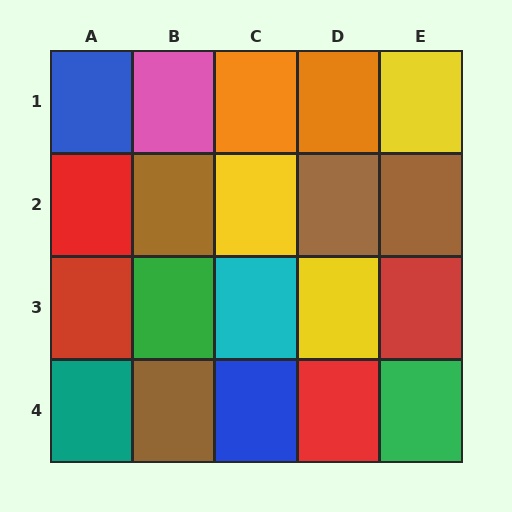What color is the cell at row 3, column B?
Green.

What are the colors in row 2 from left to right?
Red, brown, yellow, brown, brown.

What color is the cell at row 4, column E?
Green.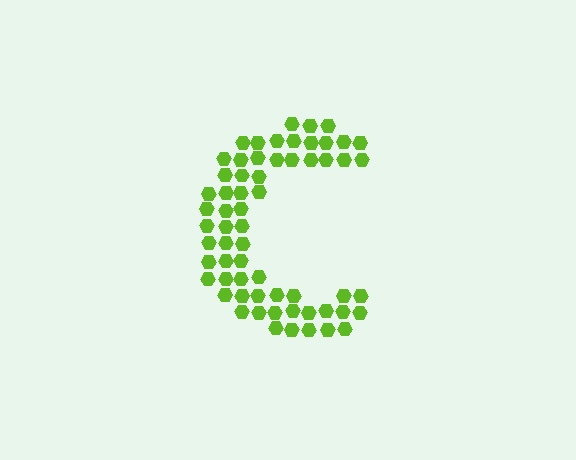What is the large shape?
The large shape is the letter C.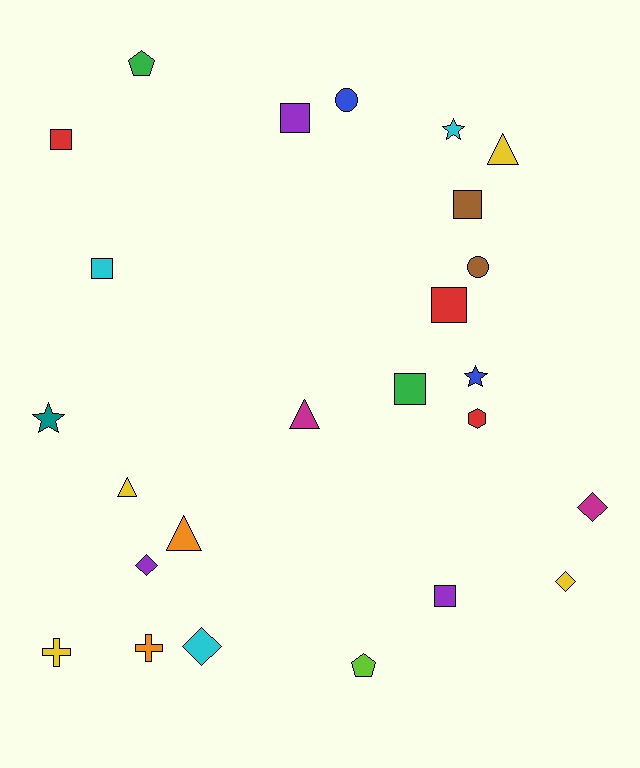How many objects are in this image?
There are 25 objects.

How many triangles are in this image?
There are 4 triangles.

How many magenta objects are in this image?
There are 2 magenta objects.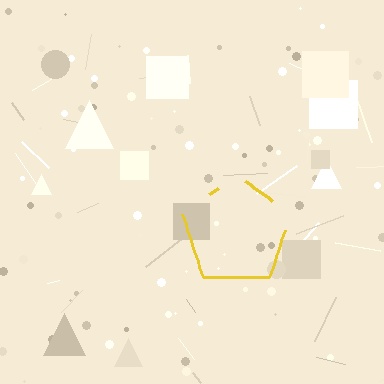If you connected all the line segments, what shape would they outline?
They would outline a pentagon.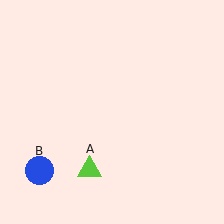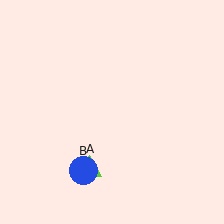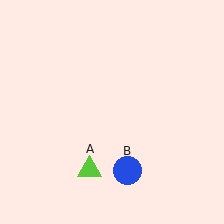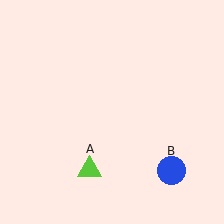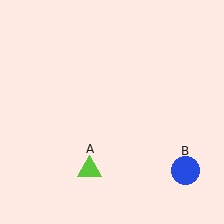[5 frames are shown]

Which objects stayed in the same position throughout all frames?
Lime triangle (object A) remained stationary.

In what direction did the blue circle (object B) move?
The blue circle (object B) moved right.